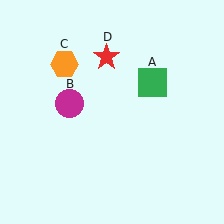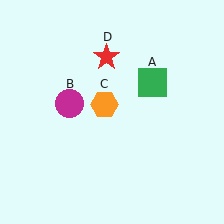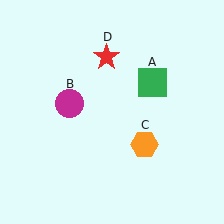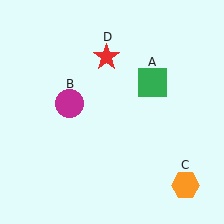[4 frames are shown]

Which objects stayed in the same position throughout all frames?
Green square (object A) and magenta circle (object B) and red star (object D) remained stationary.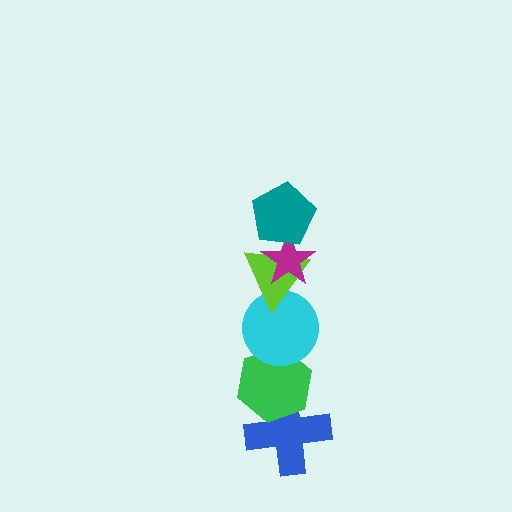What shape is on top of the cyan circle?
The lime triangle is on top of the cyan circle.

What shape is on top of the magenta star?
The teal pentagon is on top of the magenta star.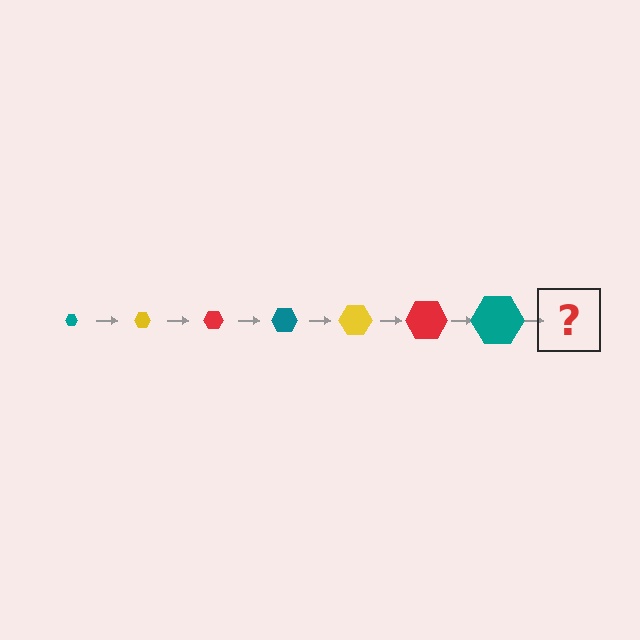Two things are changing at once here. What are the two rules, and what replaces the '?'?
The two rules are that the hexagon grows larger each step and the color cycles through teal, yellow, and red. The '?' should be a yellow hexagon, larger than the previous one.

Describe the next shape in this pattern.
It should be a yellow hexagon, larger than the previous one.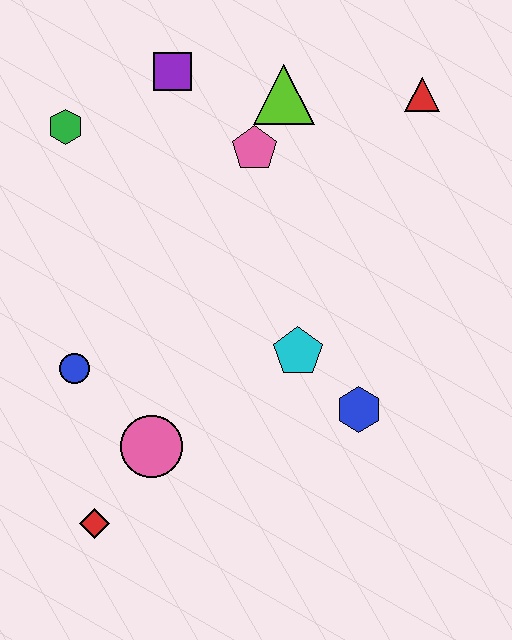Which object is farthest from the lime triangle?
The red diamond is farthest from the lime triangle.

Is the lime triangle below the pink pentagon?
No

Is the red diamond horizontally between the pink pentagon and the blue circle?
Yes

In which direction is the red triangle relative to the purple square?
The red triangle is to the right of the purple square.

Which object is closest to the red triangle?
The lime triangle is closest to the red triangle.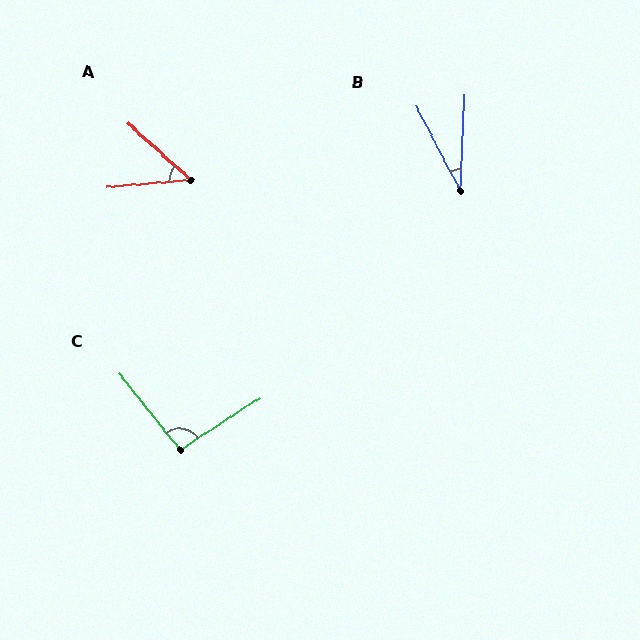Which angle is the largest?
C, at approximately 96 degrees.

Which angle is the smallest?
B, at approximately 30 degrees.